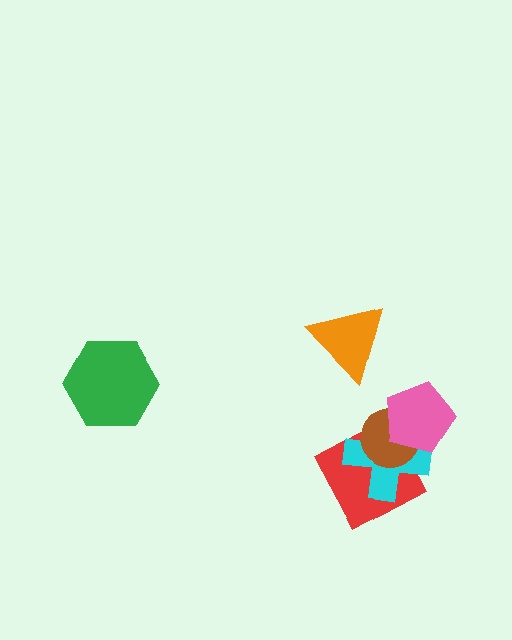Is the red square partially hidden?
Yes, it is partially covered by another shape.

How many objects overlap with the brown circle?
3 objects overlap with the brown circle.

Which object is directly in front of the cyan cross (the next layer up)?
The brown circle is directly in front of the cyan cross.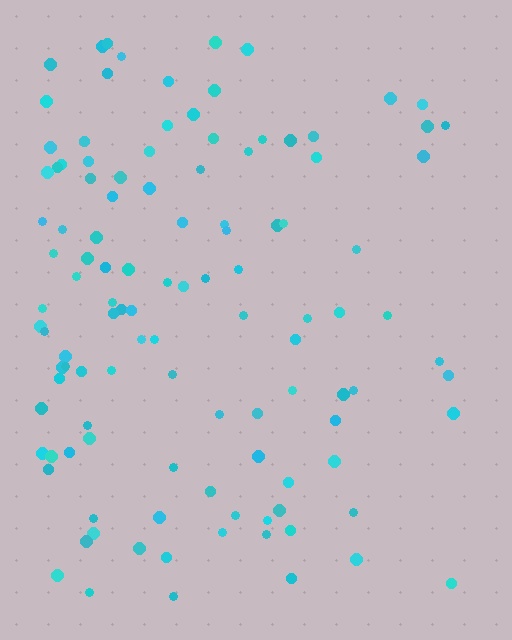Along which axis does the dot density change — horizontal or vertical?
Horizontal.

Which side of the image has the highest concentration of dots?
The left.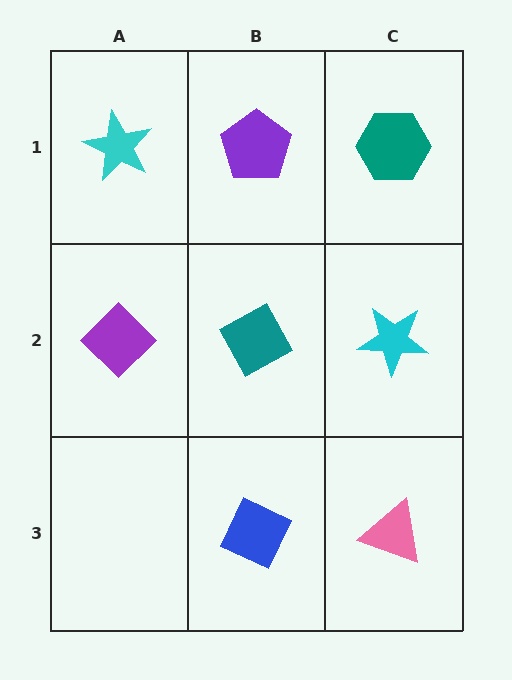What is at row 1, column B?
A purple pentagon.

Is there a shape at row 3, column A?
No, that cell is empty.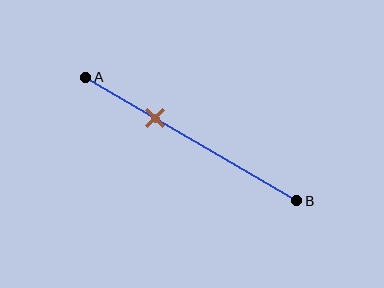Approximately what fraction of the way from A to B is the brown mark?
The brown mark is approximately 35% of the way from A to B.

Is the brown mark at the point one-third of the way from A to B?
Yes, the mark is approximately at the one-third point.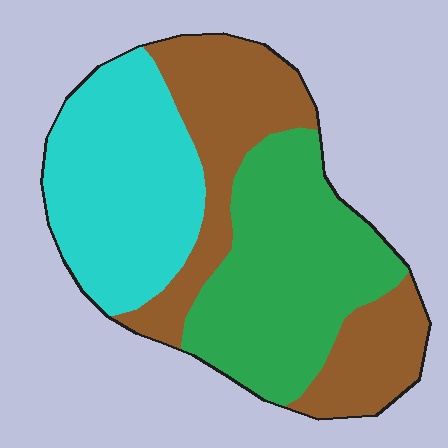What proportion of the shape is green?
Green covers around 35% of the shape.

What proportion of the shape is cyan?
Cyan covers around 30% of the shape.